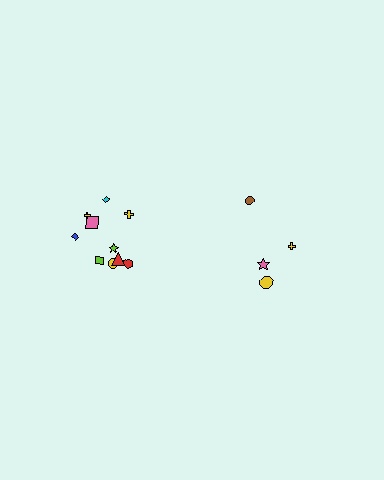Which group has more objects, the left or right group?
The left group.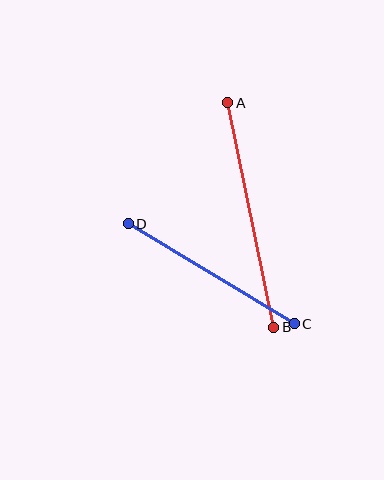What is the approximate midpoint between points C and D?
The midpoint is at approximately (211, 274) pixels.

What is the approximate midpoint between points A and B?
The midpoint is at approximately (251, 215) pixels.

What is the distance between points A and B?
The distance is approximately 229 pixels.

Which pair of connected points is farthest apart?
Points A and B are farthest apart.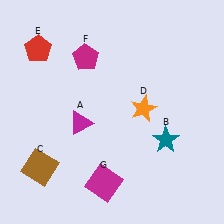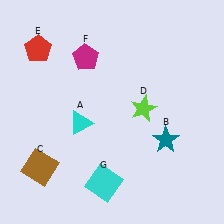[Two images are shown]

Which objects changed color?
A changed from magenta to cyan. D changed from orange to lime. G changed from magenta to cyan.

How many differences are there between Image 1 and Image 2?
There are 3 differences between the two images.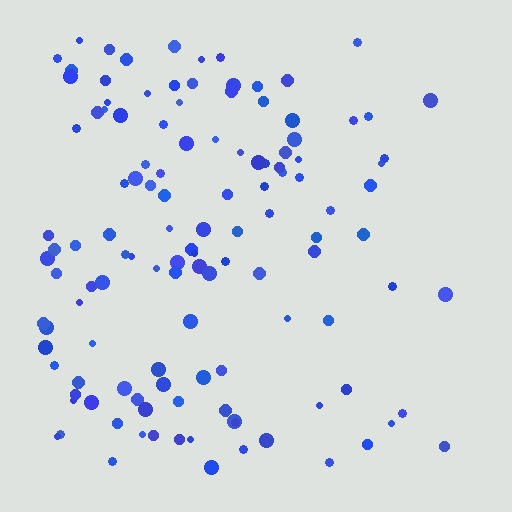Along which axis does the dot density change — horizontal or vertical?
Horizontal.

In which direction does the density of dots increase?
From right to left, with the left side densest.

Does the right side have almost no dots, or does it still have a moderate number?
Still a moderate number, just noticeably fewer than the left.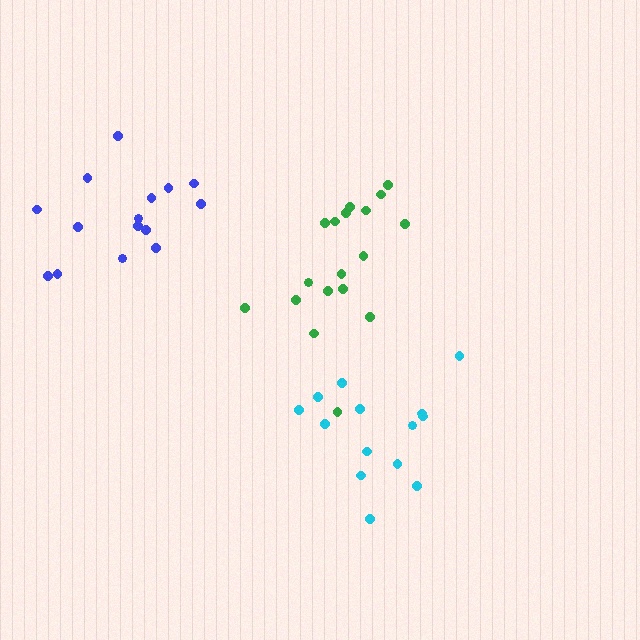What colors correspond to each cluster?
The clusters are colored: cyan, green, blue.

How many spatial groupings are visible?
There are 3 spatial groupings.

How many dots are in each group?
Group 1: 14 dots, Group 2: 18 dots, Group 3: 15 dots (47 total).